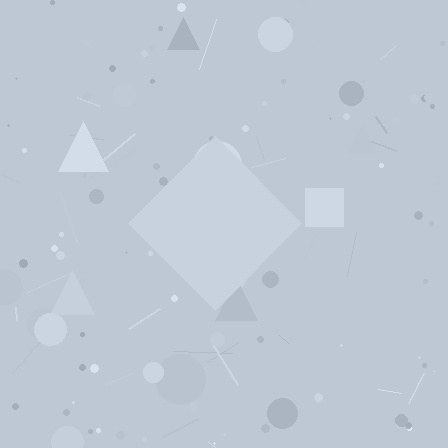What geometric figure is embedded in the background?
A diamond is embedded in the background.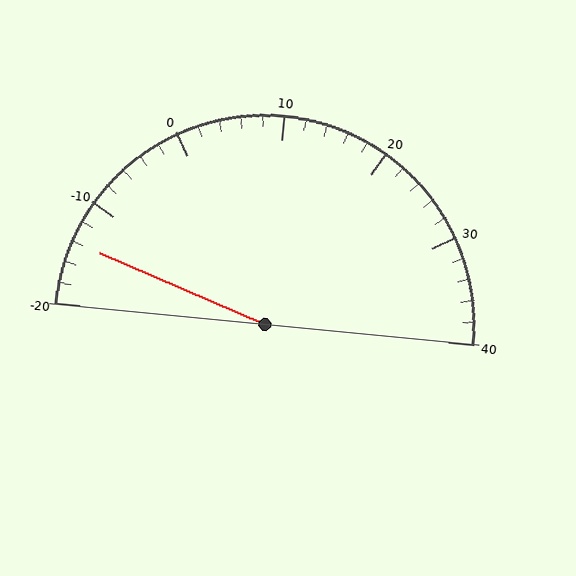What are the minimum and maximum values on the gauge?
The gauge ranges from -20 to 40.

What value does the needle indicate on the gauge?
The needle indicates approximately -14.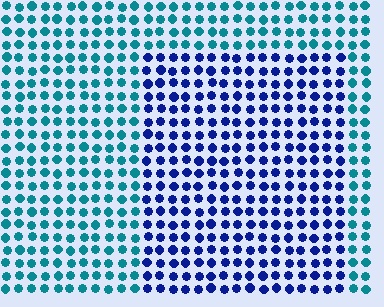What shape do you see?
I see a rectangle.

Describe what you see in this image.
The image is filled with small teal elements in a uniform arrangement. A rectangle-shaped region is visible where the elements are tinted to a slightly different hue, forming a subtle color boundary.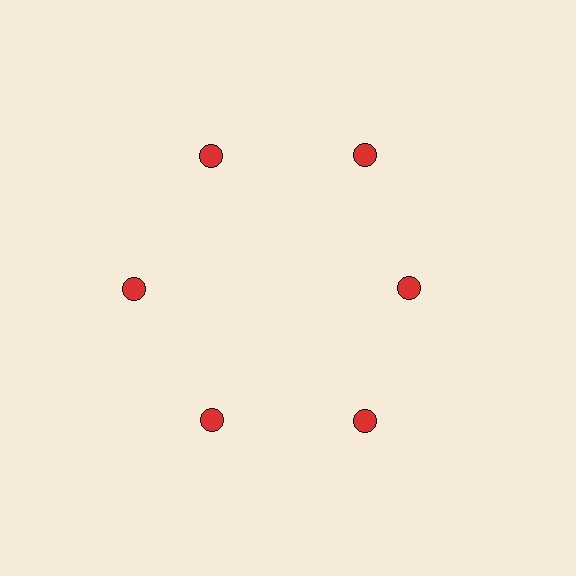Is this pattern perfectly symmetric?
No. The 6 red circles are arranged in a ring, but one element near the 3 o'clock position is pulled inward toward the center, breaking the 6-fold rotational symmetry.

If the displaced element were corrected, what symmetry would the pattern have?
It would have 6-fold rotational symmetry — the pattern would map onto itself every 60 degrees.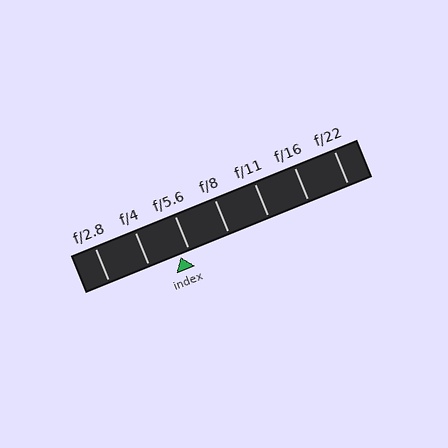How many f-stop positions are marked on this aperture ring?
There are 7 f-stop positions marked.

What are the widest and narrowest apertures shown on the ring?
The widest aperture shown is f/2.8 and the narrowest is f/22.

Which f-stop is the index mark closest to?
The index mark is closest to f/5.6.